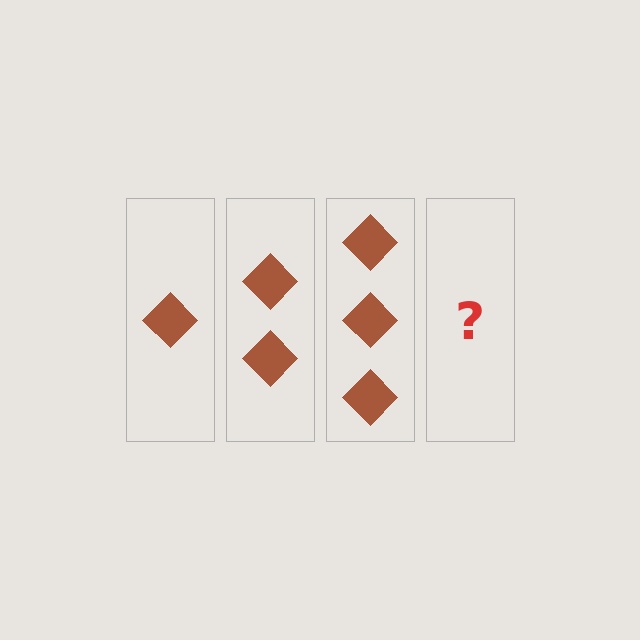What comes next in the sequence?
The next element should be 4 diamonds.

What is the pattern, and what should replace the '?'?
The pattern is that each step adds one more diamond. The '?' should be 4 diamonds.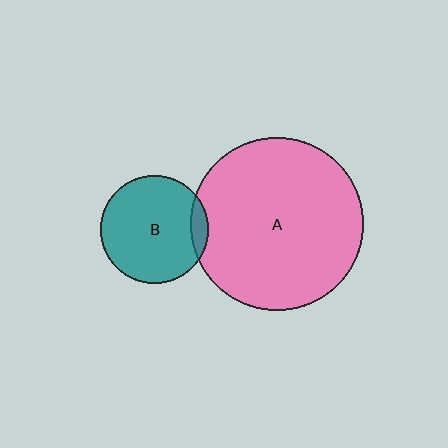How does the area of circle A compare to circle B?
Approximately 2.6 times.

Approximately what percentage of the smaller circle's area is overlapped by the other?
Approximately 10%.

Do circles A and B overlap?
Yes.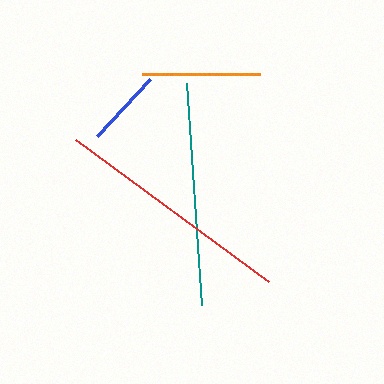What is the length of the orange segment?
The orange segment is approximately 119 pixels long.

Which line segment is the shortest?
The blue line is the shortest at approximately 78 pixels.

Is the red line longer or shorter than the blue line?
The red line is longer than the blue line.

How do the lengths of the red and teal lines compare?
The red and teal lines are approximately the same length.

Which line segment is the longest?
The red line is the longest at approximately 240 pixels.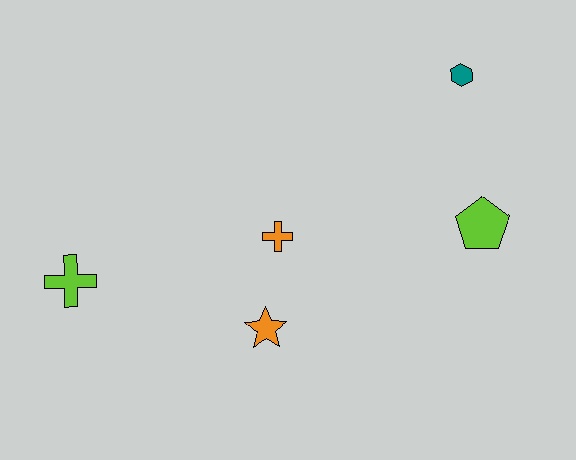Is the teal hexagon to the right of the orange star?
Yes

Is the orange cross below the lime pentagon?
Yes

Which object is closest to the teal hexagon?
The lime pentagon is closest to the teal hexagon.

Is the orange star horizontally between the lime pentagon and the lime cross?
Yes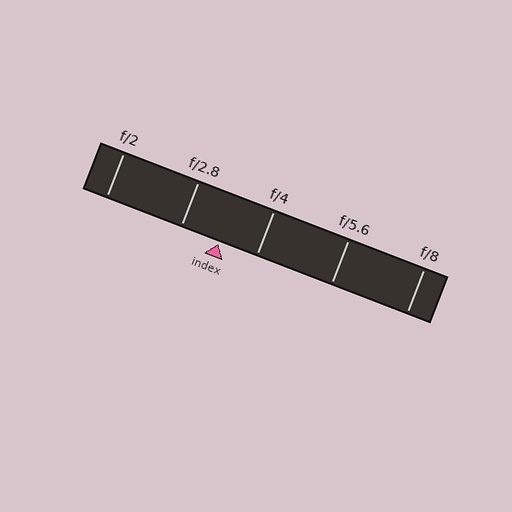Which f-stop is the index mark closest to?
The index mark is closest to f/4.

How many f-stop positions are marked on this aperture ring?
There are 5 f-stop positions marked.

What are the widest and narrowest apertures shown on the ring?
The widest aperture shown is f/2 and the narrowest is f/8.